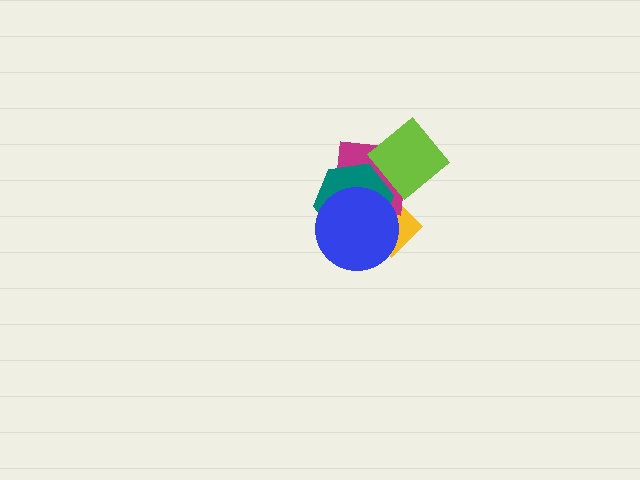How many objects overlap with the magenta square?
4 objects overlap with the magenta square.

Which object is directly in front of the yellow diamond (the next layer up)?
The magenta square is directly in front of the yellow diamond.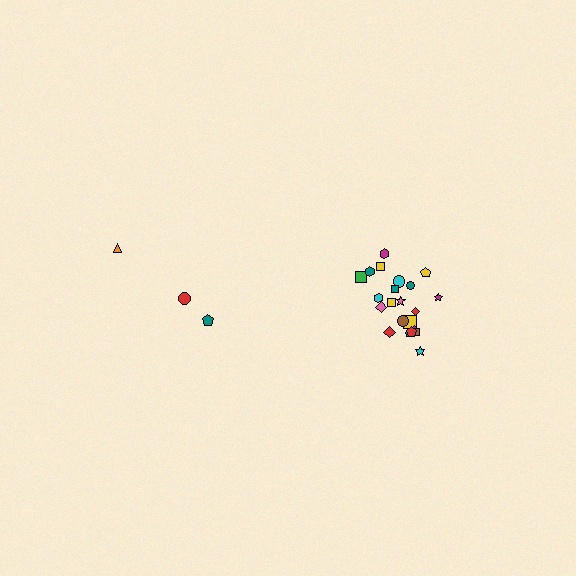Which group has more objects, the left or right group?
The right group.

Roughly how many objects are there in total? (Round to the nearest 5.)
Roughly 25 objects in total.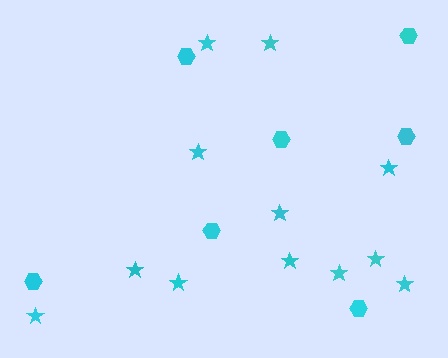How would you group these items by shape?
There are 2 groups: one group of stars (12) and one group of hexagons (7).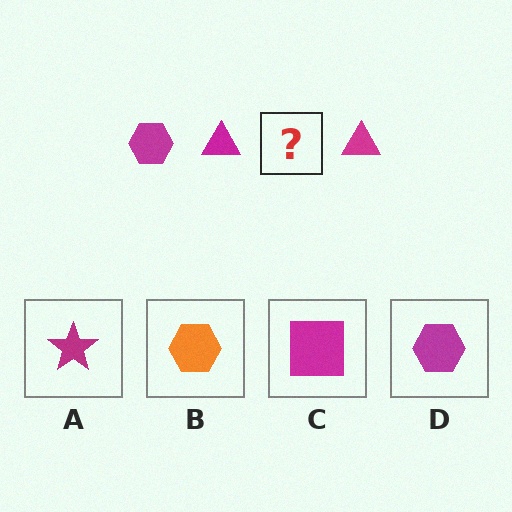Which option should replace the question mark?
Option D.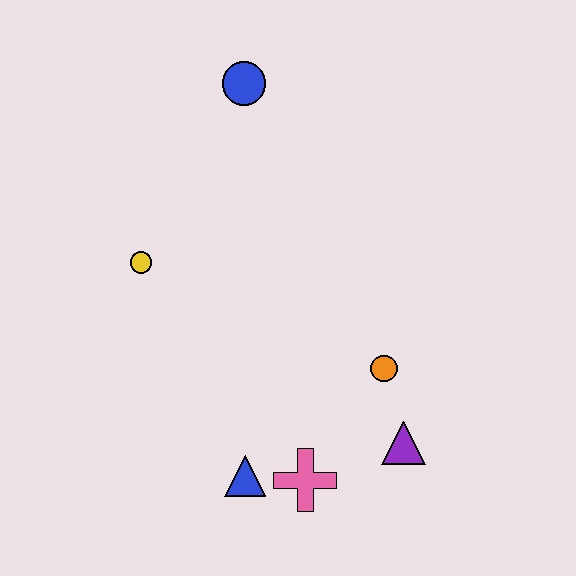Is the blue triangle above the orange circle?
No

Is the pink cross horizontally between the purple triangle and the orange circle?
No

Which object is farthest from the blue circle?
The pink cross is farthest from the blue circle.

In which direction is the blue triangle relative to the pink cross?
The blue triangle is to the left of the pink cross.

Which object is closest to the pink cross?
The blue triangle is closest to the pink cross.